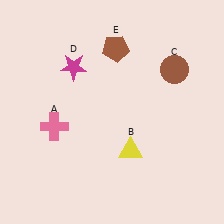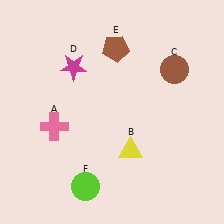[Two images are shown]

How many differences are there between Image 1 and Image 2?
There is 1 difference between the two images.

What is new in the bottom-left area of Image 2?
A lime circle (F) was added in the bottom-left area of Image 2.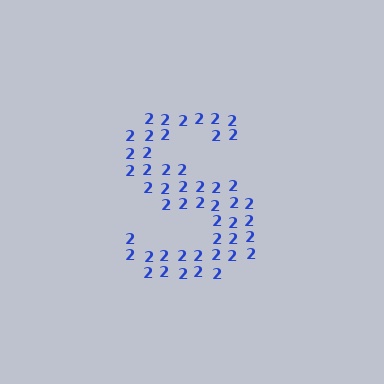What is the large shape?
The large shape is the letter S.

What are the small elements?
The small elements are digit 2's.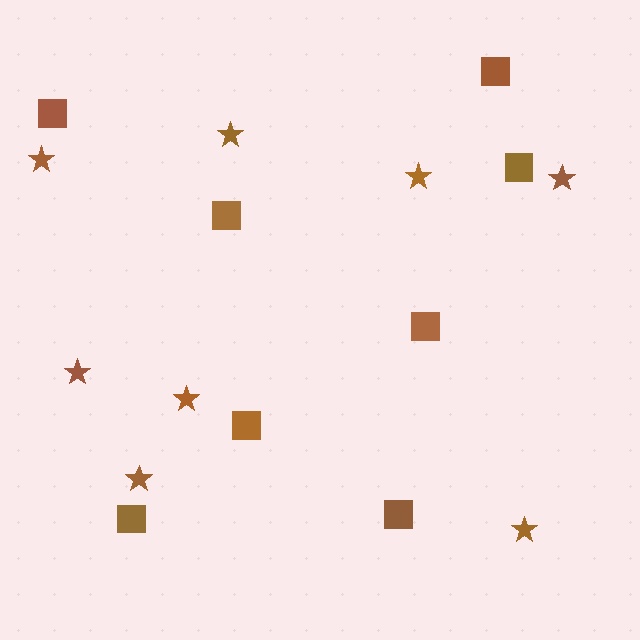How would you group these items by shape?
There are 2 groups: one group of stars (8) and one group of squares (8).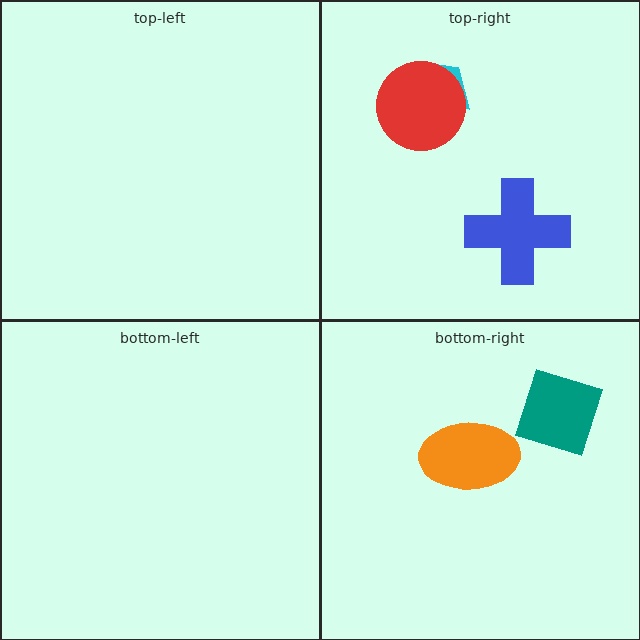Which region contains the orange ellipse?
The bottom-right region.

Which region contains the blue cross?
The top-right region.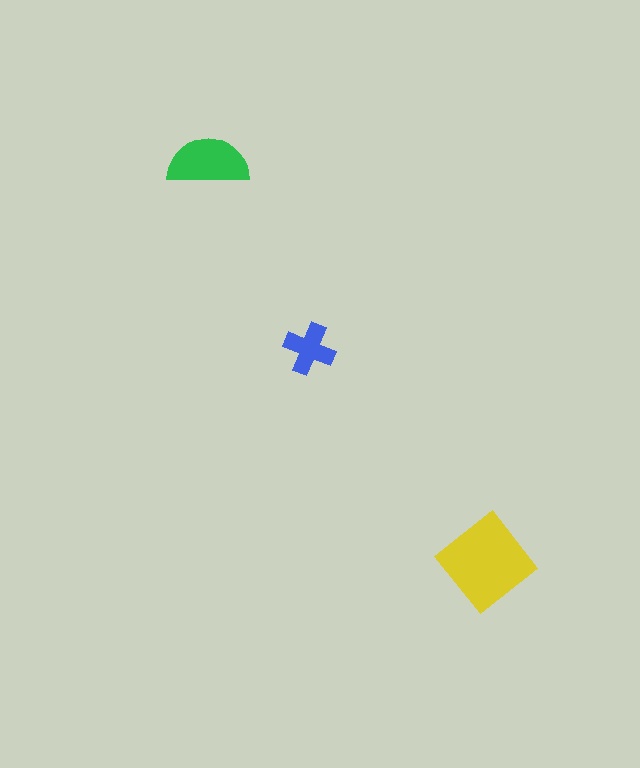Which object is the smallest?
The blue cross.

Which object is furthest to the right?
The yellow diamond is rightmost.